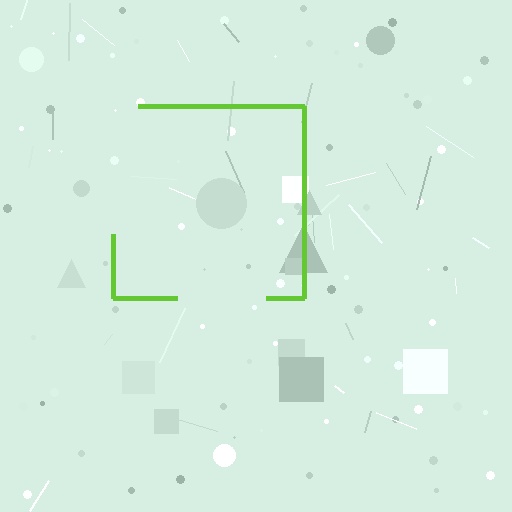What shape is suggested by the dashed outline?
The dashed outline suggests a square.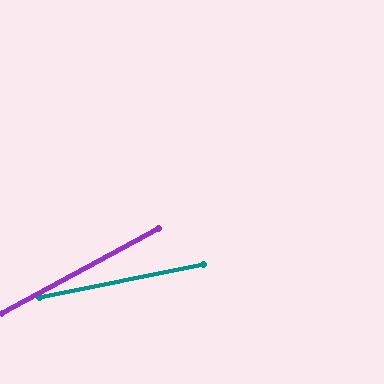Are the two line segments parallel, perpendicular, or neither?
Neither parallel nor perpendicular — they differ by about 17°.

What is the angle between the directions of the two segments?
Approximately 17 degrees.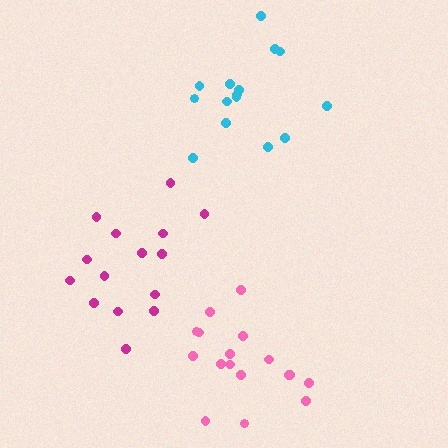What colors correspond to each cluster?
The clusters are colored: magenta, cyan, pink.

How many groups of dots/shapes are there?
There are 3 groups.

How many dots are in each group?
Group 1: 15 dots, Group 2: 16 dots, Group 3: 17 dots (48 total).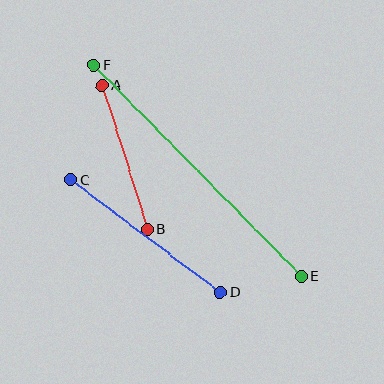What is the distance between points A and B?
The distance is approximately 151 pixels.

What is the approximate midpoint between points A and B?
The midpoint is at approximately (125, 157) pixels.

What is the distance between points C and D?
The distance is approximately 187 pixels.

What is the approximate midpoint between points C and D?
The midpoint is at approximately (146, 236) pixels.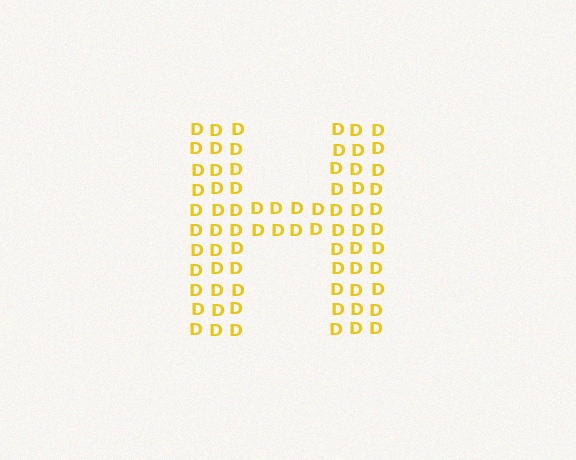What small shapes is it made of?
It is made of small letter D's.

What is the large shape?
The large shape is the letter H.